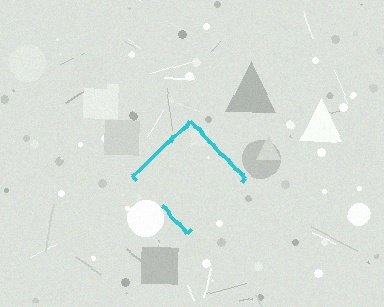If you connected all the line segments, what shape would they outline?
They would outline a diamond.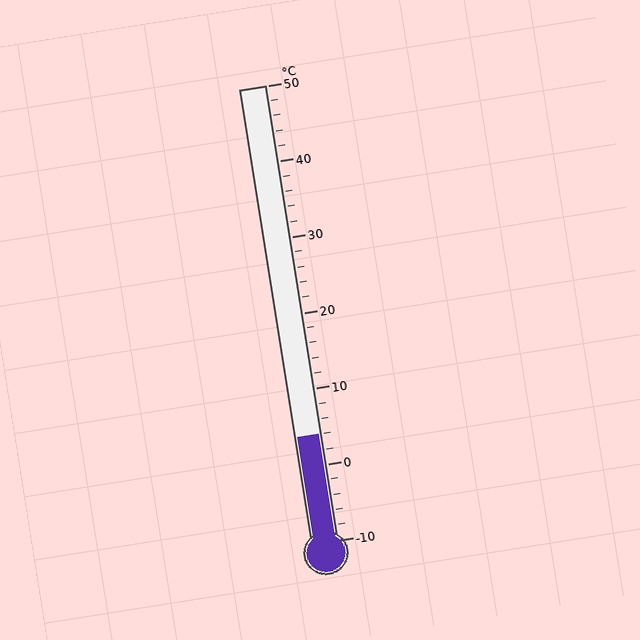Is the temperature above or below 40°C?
The temperature is below 40°C.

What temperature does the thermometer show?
The thermometer shows approximately 4°C.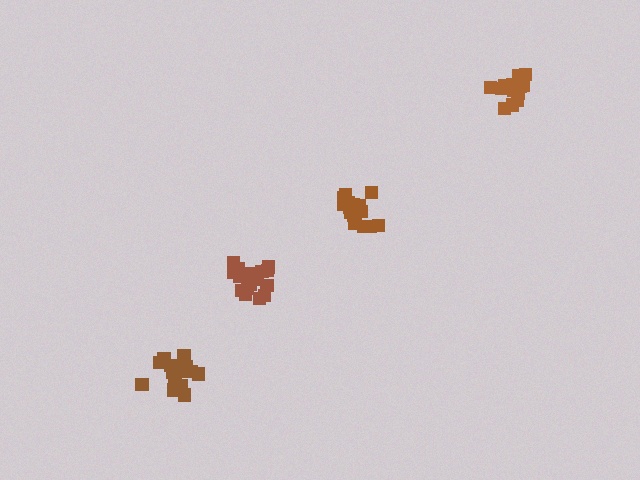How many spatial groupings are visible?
There are 4 spatial groupings.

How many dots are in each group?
Group 1: 17 dots, Group 2: 15 dots, Group 3: 16 dots, Group 4: 17 dots (65 total).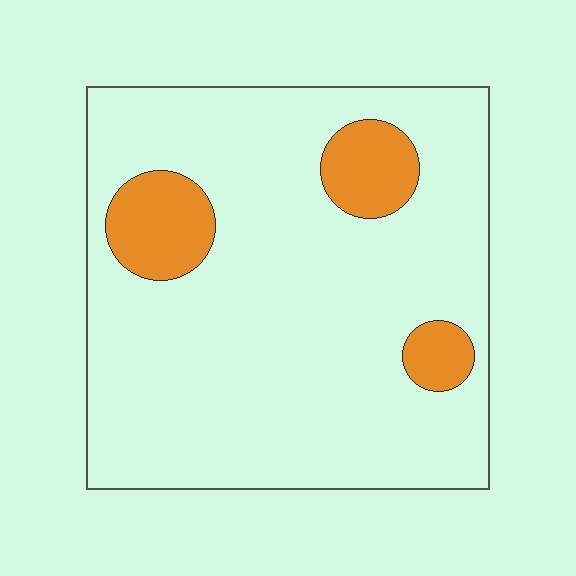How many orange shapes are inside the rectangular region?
3.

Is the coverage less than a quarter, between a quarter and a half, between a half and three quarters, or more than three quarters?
Less than a quarter.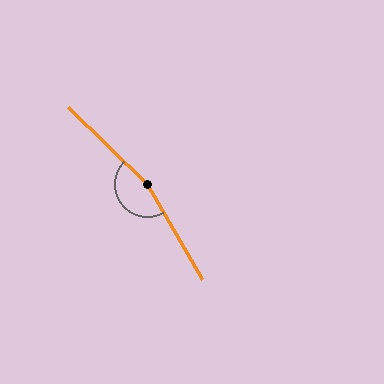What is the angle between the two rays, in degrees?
Approximately 164 degrees.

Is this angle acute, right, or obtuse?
It is obtuse.